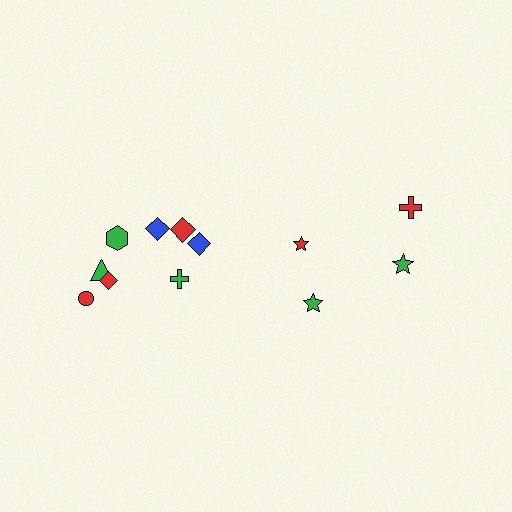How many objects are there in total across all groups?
There are 12 objects.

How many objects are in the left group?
There are 8 objects.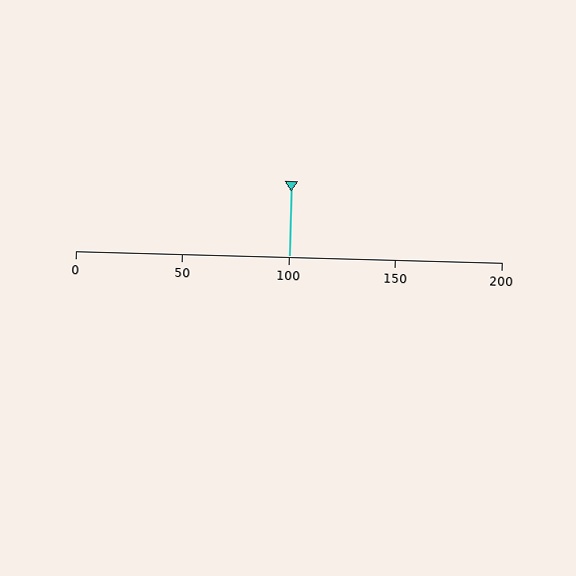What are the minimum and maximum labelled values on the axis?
The axis runs from 0 to 200.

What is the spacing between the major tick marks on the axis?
The major ticks are spaced 50 apart.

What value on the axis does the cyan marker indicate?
The marker indicates approximately 100.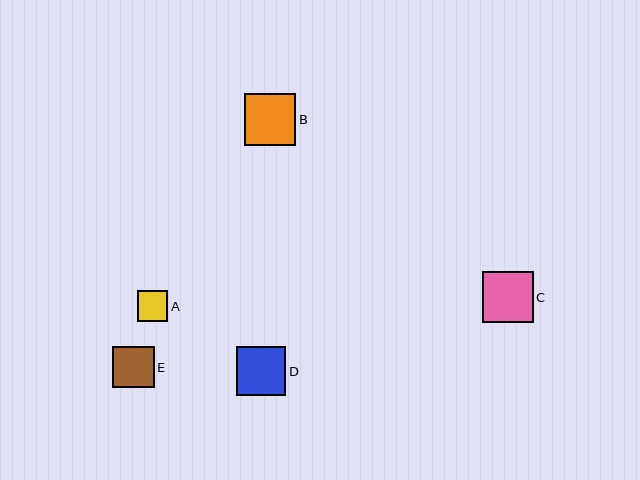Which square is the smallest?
Square A is the smallest with a size of approximately 30 pixels.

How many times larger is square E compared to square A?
Square E is approximately 1.4 times the size of square A.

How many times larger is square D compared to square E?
Square D is approximately 1.2 times the size of square E.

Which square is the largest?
Square B is the largest with a size of approximately 51 pixels.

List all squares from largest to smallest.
From largest to smallest: B, C, D, E, A.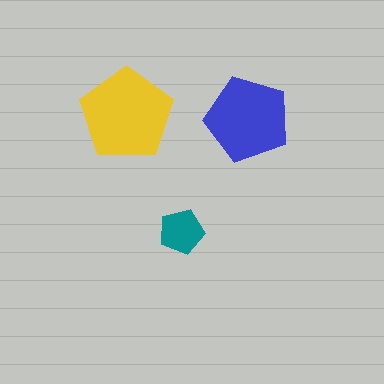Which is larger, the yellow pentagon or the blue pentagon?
The yellow one.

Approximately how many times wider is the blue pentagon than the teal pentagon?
About 2 times wider.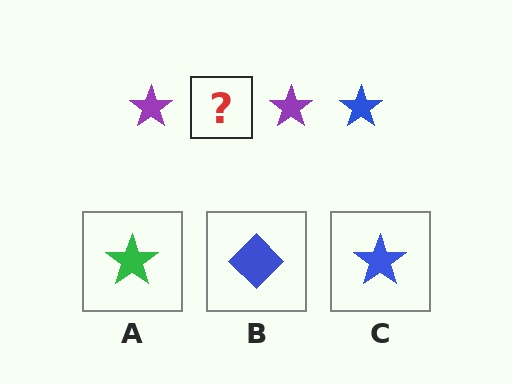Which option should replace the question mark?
Option C.